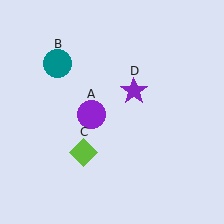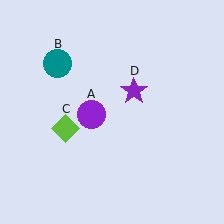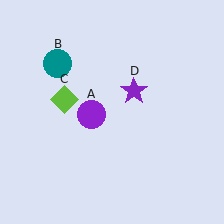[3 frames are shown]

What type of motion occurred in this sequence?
The lime diamond (object C) rotated clockwise around the center of the scene.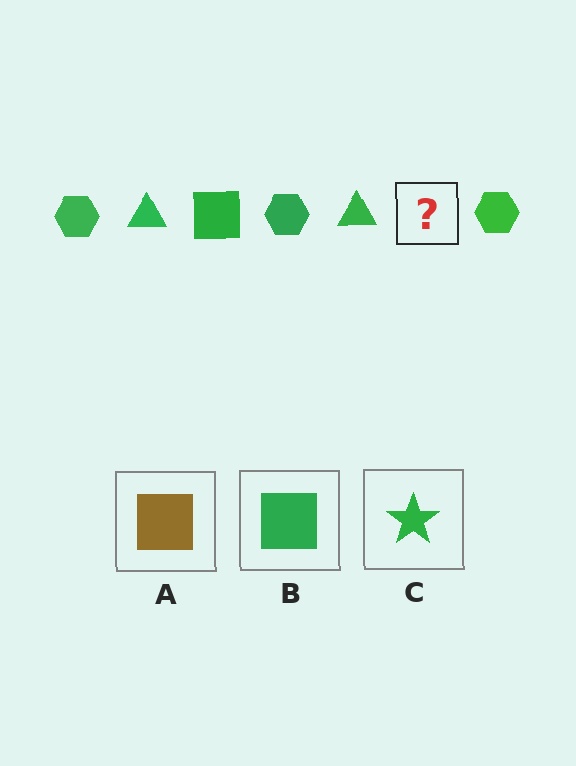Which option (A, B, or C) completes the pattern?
B.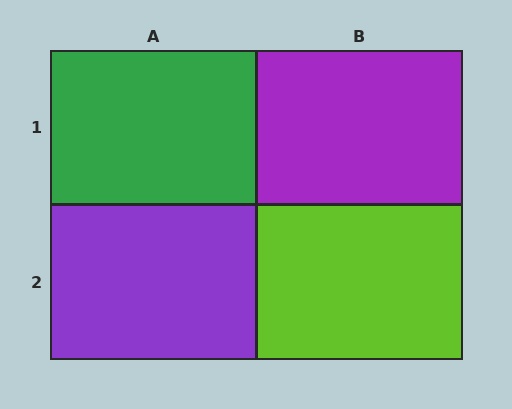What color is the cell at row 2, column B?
Lime.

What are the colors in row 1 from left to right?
Green, purple.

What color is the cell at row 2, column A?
Purple.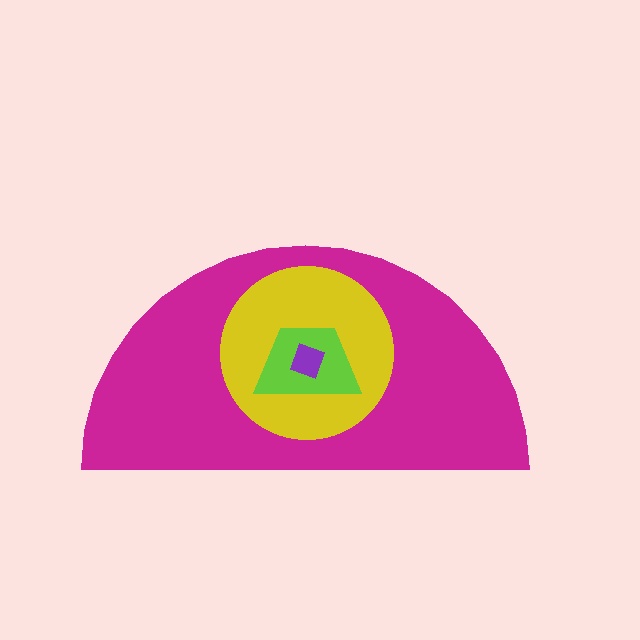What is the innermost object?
The purple square.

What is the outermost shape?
The magenta semicircle.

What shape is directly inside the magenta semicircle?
The yellow circle.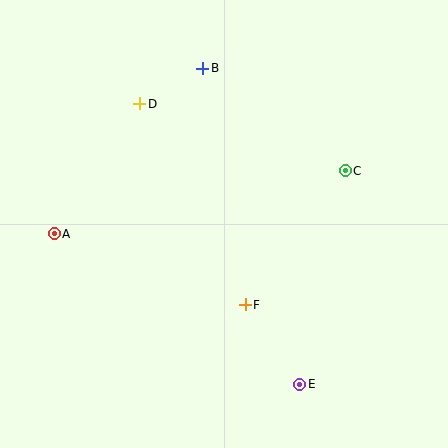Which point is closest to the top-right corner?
Point C is closest to the top-right corner.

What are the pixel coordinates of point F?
Point F is at (245, 305).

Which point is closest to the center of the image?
Point F at (245, 305) is closest to the center.